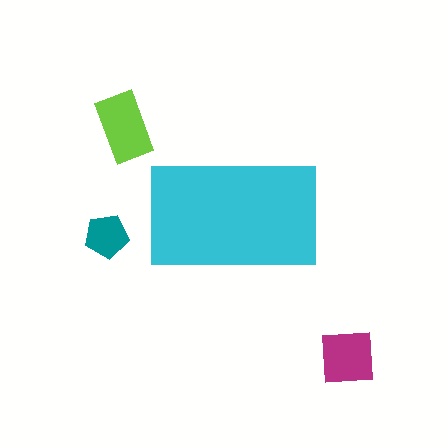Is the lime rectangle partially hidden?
No, the lime rectangle is fully visible.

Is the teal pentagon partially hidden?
No, the teal pentagon is fully visible.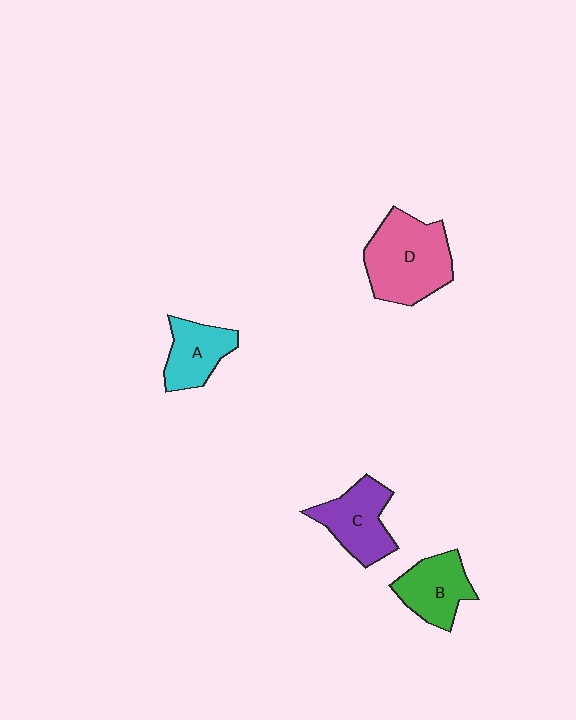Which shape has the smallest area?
Shape A (cyan).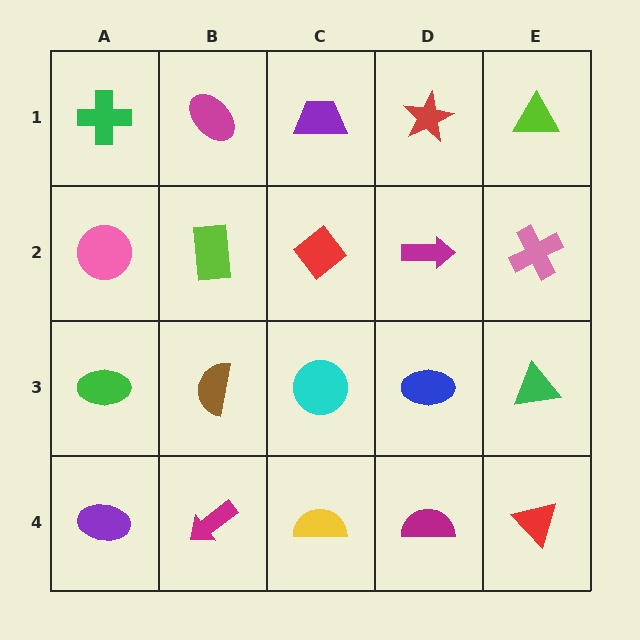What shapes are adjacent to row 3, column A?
A pink circle (row 2, column A), a purple ellipse (row 4, column A), a brown semicircle (row 3, column B).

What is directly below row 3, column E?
A red triangle.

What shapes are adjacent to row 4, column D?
A blue ellipse (row 3, column D), a yellow semicircle (row 4, column C), a red triangle (row 4, column E).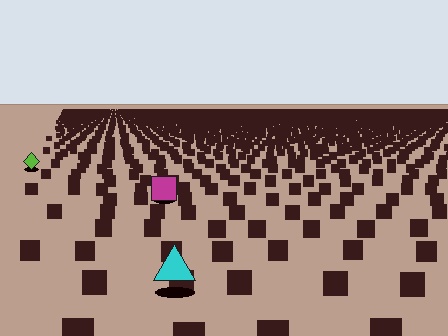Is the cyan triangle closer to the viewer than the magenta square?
Yes. The cyan triangle is closer — you can tell from the texture gradient: the ground texture is coarser near it.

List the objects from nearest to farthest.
From nearest to farthest: the cyan triangle, the magenta square, the lime diamond.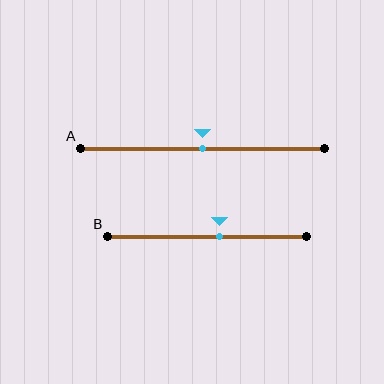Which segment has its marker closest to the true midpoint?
Segment A has its marker closest to the true midpoint.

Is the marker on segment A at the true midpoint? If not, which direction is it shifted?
Yes, the marker on segment A is at the true midpoint.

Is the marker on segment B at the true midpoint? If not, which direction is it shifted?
No, the marker on segment B is shifted to the right by about 6% of the segment length.